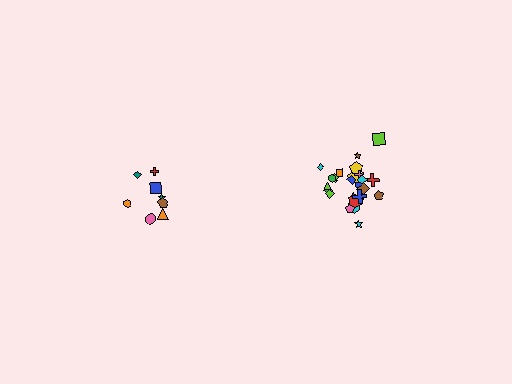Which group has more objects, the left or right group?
The right group.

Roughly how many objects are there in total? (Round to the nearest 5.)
Roughly 35 objects in total.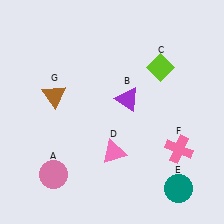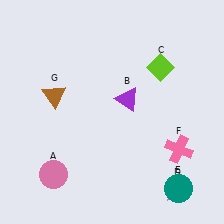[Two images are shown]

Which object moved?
The pink triangle (D) moved right.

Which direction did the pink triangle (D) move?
The pink triangle (D) moved right.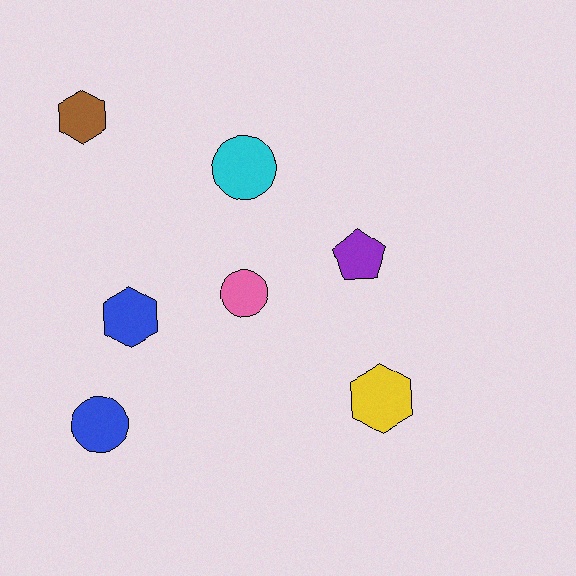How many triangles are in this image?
There are no triangles.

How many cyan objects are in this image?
There is 1 cyan object.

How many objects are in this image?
There are 7 objects.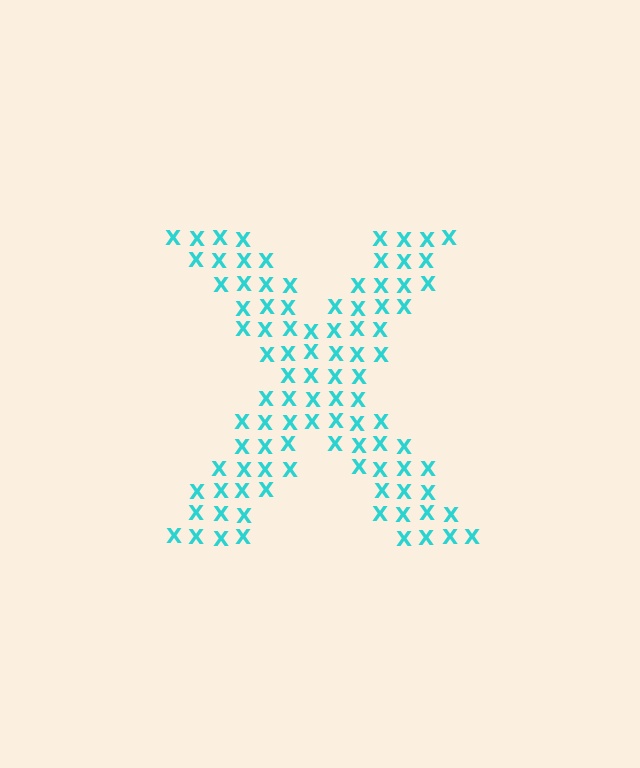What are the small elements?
The small elements are letter X's.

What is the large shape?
The large shape is the letter X.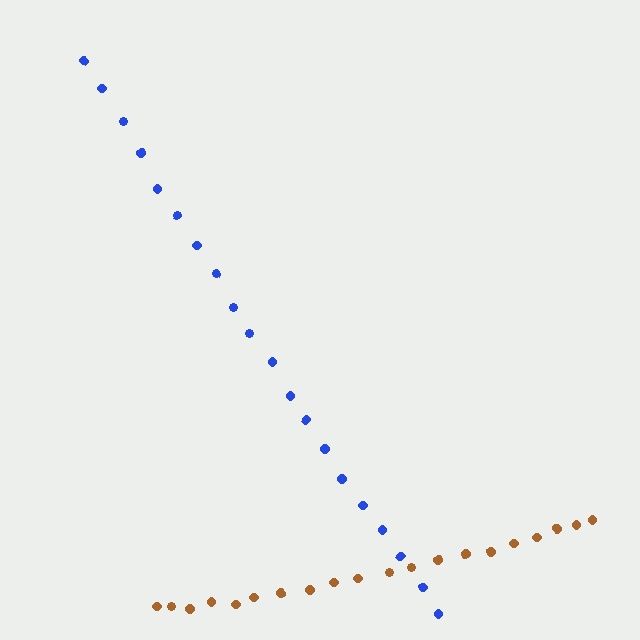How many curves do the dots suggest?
There are 2 distinct paths.